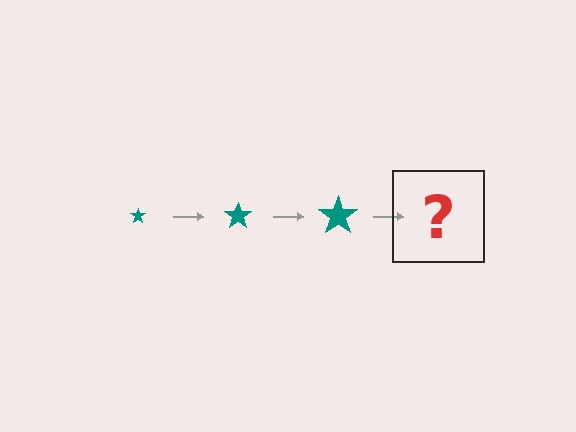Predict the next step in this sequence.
The next step is a teal star, larger than the previous one.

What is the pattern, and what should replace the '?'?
The pattern is that the star gets progressively larger each step. The '?' should be a teal star, larger than the previous one.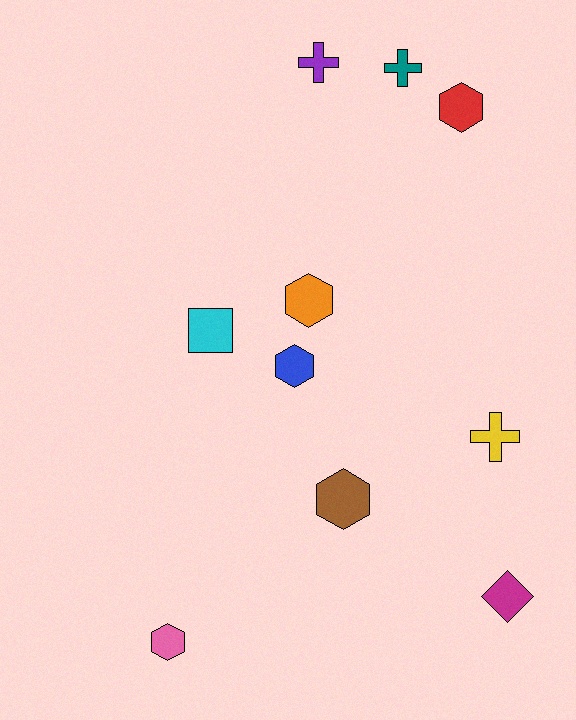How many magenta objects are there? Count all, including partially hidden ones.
There is 1 magenta object.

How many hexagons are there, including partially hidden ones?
There are 5 hexagons.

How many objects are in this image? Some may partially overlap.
There are 10 objects.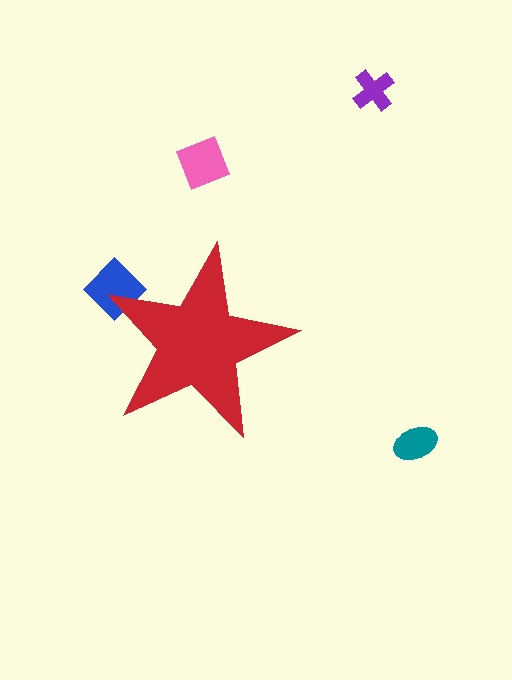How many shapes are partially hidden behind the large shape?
1 shape is partially hidden.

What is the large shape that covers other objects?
A red star.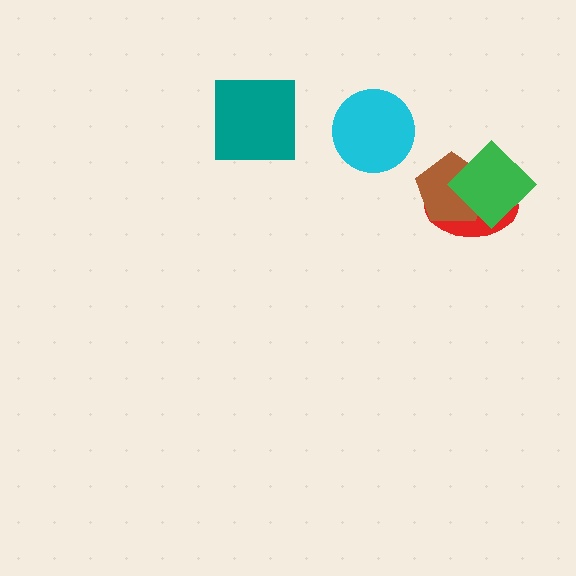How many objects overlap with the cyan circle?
0 objects overlap with the cyan circle.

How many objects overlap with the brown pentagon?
2 objects overlap with the brown pentagon.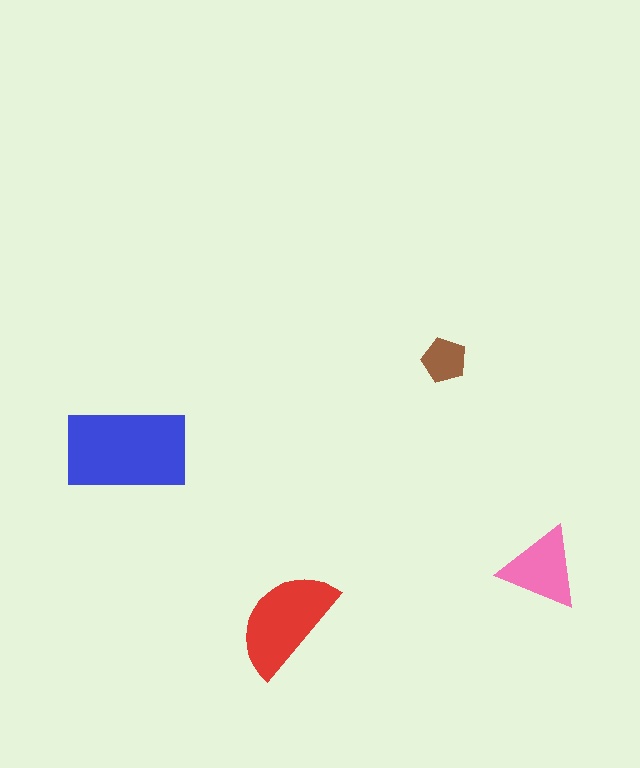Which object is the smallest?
The brown pentagon.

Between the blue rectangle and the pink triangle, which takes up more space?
The blue rectangle.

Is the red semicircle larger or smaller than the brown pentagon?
Larger.